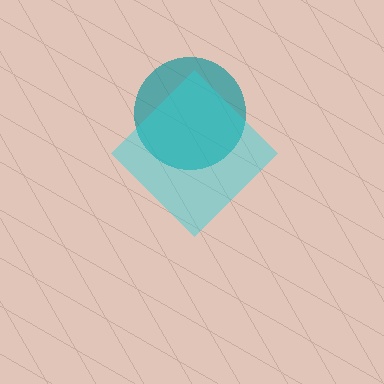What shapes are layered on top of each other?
The layered shapes are: a teal circle, a cyan diamond.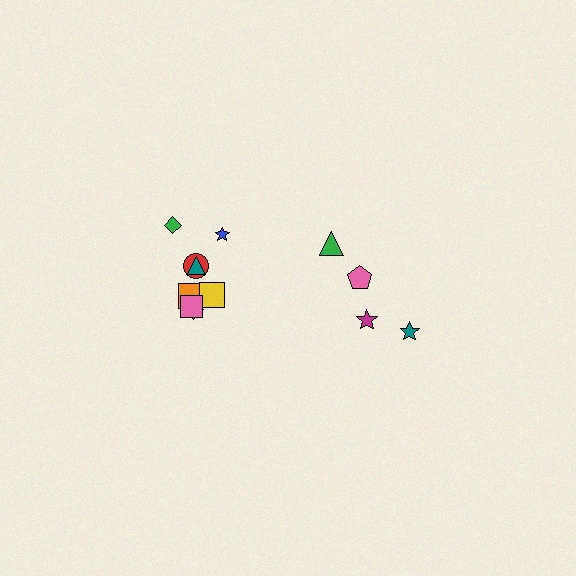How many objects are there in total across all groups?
There are 12 objects.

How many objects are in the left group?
There are 8 objects.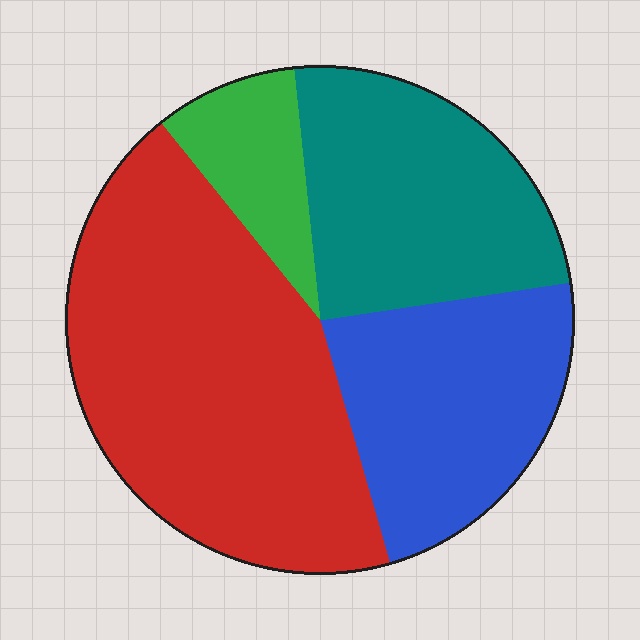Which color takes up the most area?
Red, at roughly 45%.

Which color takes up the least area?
Green, at roughly 10%.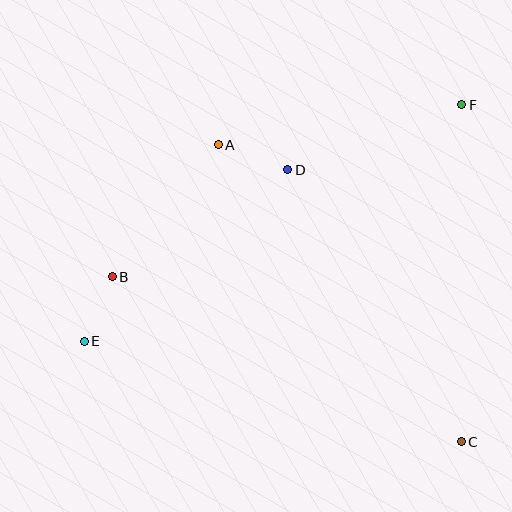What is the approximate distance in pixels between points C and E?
The distance between C and E is approximately 390 pixels.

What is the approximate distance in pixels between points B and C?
The distance between B and C is approximately 386 pixels.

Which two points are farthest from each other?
Points E and F are farthest from each other.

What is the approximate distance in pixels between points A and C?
The distance between A and C is approximately 384 pixels.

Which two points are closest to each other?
Points B and E are closest to each other.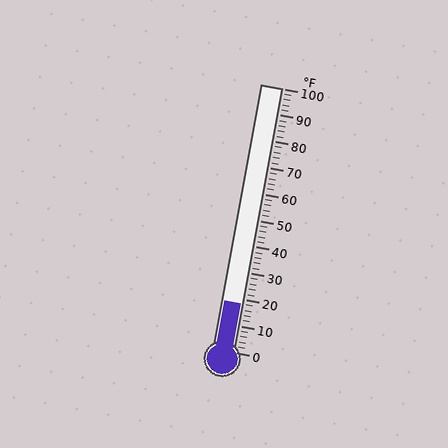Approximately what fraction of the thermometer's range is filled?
The thermometer is filled to approximately 20% of its range.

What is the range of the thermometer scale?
The thermometer scale ranges from 0°F to 100°F.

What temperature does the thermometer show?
The thermometer shows approximately 18°F.